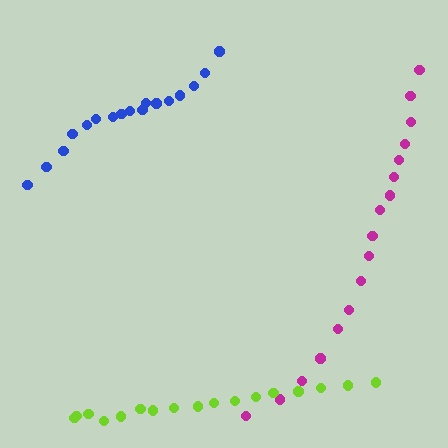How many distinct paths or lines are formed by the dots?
There are 3 distinct paths.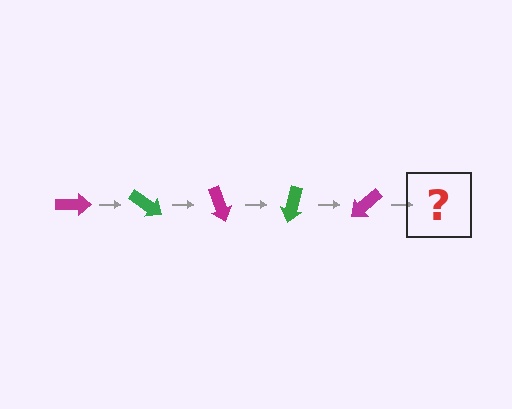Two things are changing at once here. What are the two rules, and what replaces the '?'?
The two rules are that it rotates 35 degrees each step and the color cycles through magenta and green. The '?' should be a green arrow, rotated 175 degrees from the start.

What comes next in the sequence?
The next element should be a green arrow, rotated 175 degrees from the start.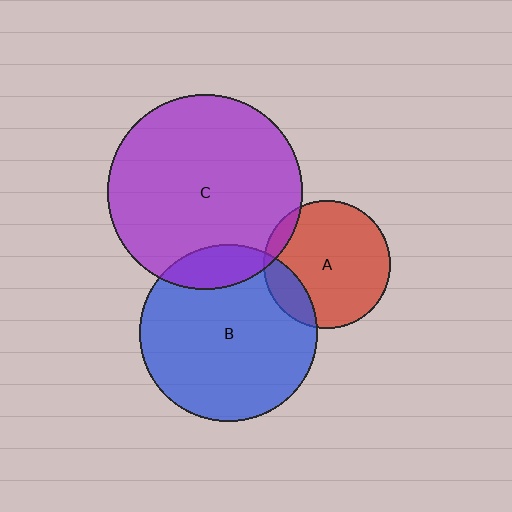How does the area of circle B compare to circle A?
Approximately 2.0 times.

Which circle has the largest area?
Circle C (purple).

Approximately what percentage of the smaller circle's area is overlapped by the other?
Approximately 15%.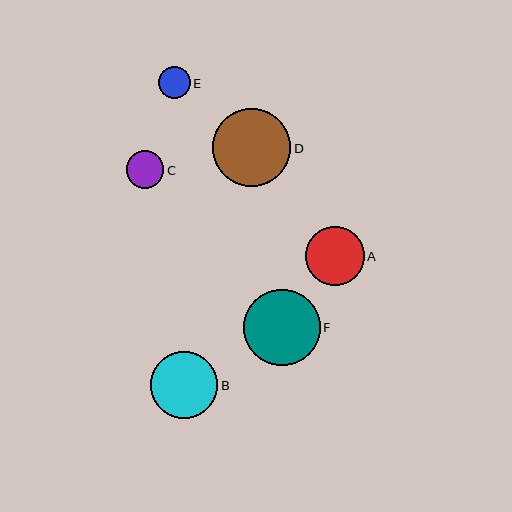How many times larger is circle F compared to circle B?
Circle F is approximately 1.1 times the size of circle B.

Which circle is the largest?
Circle D is the largest with a size of approximately 78 pixels.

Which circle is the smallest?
Circle E is the smallest with a size of approximately 32 pixels.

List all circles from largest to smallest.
From largest to smallest: D, F, B, A, C, E.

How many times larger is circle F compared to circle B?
Circle F is approximately 1.1 times the size of circle B.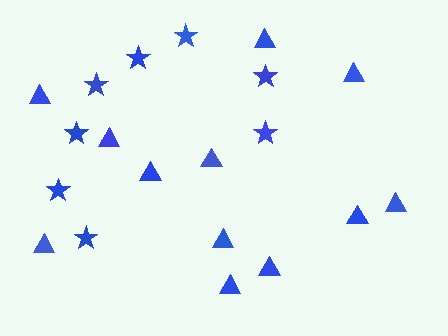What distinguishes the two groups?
There are 2 groups: one group of stars (8) and one group of triangles (12).